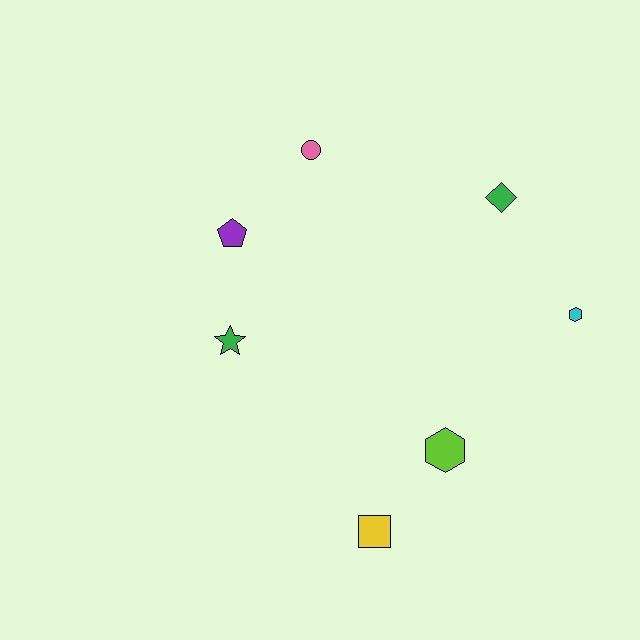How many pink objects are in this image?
There is 1 pink object.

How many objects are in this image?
There are 7 objects.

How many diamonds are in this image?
There is 1 diamond.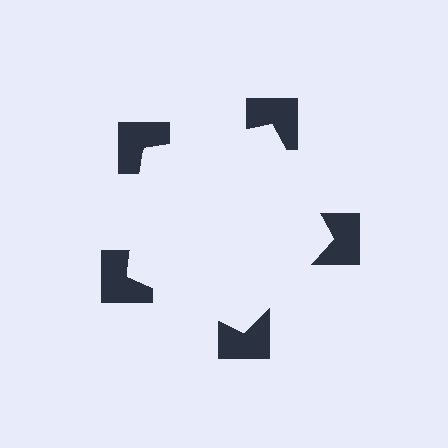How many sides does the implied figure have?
5 sides.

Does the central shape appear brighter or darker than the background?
It typically appears slightly brighter than the background, even though no actual brightness change is drawn.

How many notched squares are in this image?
There are 5 — one at each vertex of the illusory pentagon.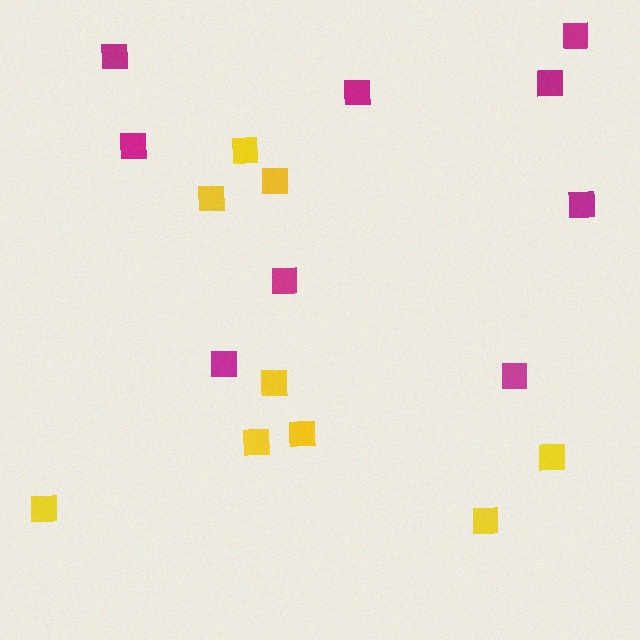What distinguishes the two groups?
There are 2 groups: one group of yellow squares (9) and one group of magenta squares (9).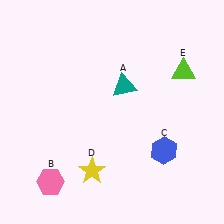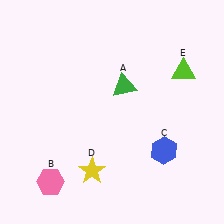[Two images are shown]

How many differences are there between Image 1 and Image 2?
There is 1 difference between the two images.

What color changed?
The triangle (A) changed from teal in Image 1 to green in Image 2.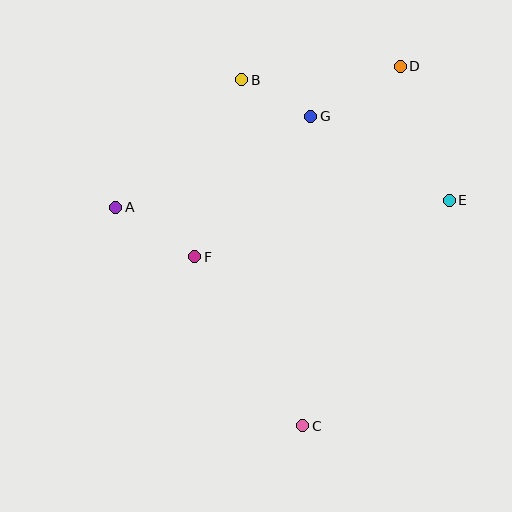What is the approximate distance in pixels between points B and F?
The distance between B and F is approximately 183 pixels.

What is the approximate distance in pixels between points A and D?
The distance between A and D is approximately 318 pixels.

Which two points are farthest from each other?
Points C and D are farthest from each other.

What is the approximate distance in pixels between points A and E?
The distance between A and E is approximately 334 pixels.